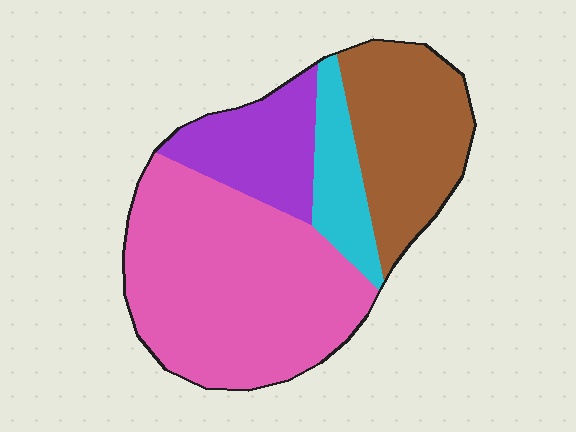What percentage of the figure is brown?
Brown covers roughly 25% of the figure.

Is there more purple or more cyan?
Purple.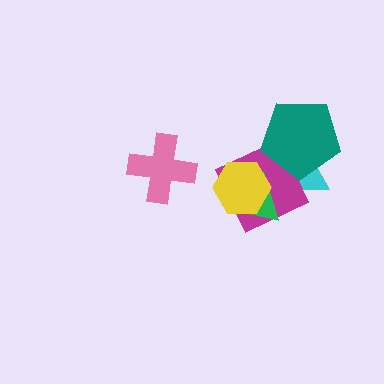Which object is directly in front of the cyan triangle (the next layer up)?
The magenta diamond is directly in front of the cyan triangle.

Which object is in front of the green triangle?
The yellow hexagon is in front of the green triangle.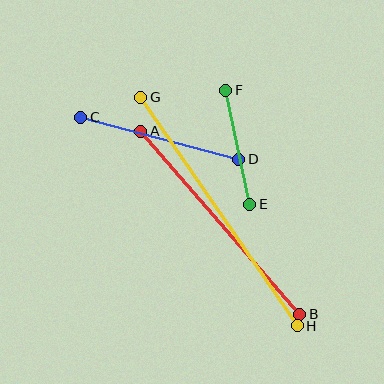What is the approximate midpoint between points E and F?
The midpoint is at approximately (238, 147) pixels.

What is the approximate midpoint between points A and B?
The midpoint is at approximately (220, 223) pixels.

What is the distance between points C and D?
The distance is approximately 163 pixels.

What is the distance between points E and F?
The distance is approximately 117 pixels.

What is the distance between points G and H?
The distance is approximately 277 pixels.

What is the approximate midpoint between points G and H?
The midpoint is at approximately (219, 212) pixels.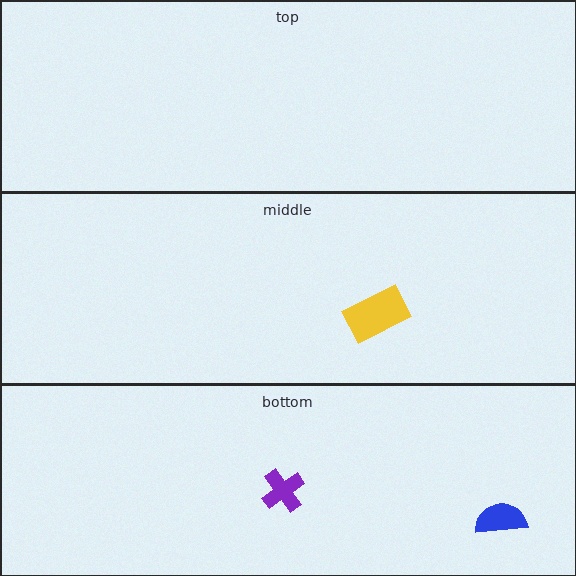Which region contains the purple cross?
The bottom region.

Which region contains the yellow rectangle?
The middle region.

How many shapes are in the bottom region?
2.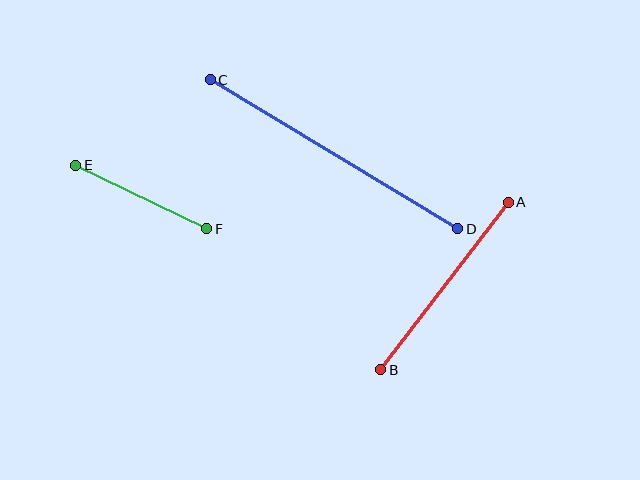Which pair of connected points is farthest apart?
Points C and D are farthest apart.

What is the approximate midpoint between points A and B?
The midpoint is at approximately (445, 286) pixels.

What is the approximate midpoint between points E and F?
The midpoint is at approximately (141, 197) pixels.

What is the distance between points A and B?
The distance is approximately 211 pixels.